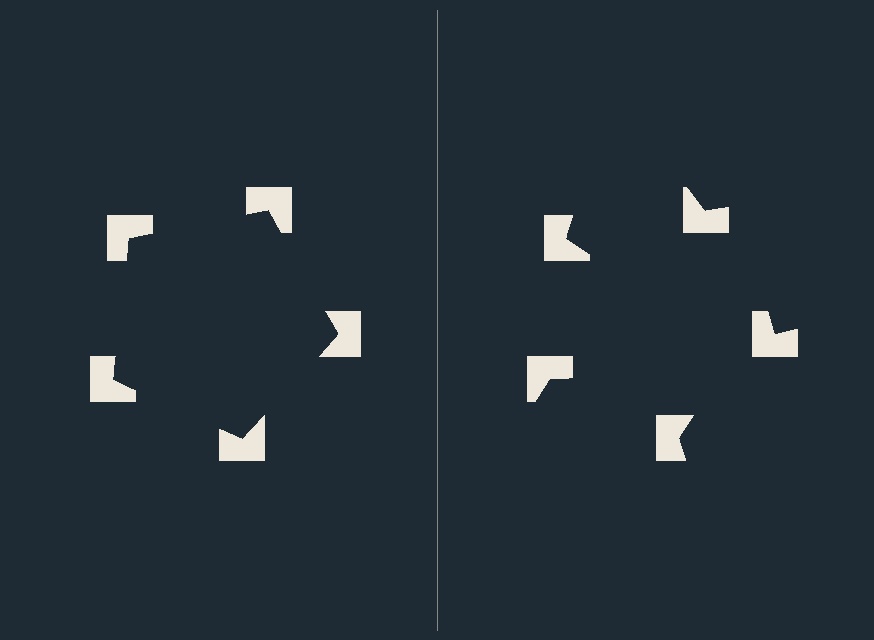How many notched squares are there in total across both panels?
10 — 5 on each side.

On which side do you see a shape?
An illusory pentagon appears on the left side. On the right side the wedge cuts are rotated, so no coherent shape forms.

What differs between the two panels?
The notched squares are positioned identically on both sides; only the wedge orientations differ. On the left they align to a pentagon; on the right they are misaligned.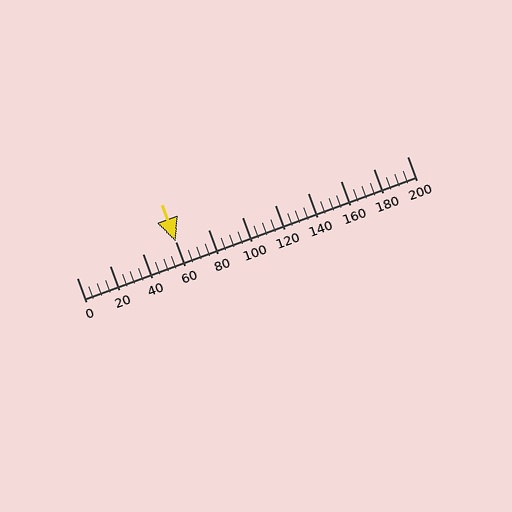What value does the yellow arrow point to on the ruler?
The yellow arrow points to approximately 60.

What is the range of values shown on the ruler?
The ruler shows values from 0 to 200.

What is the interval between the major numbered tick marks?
The major tick marks are spaced 20 units apart.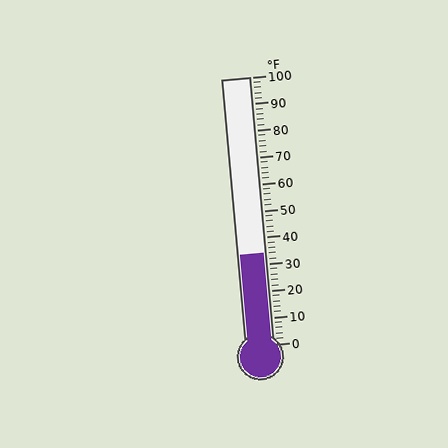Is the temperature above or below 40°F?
The temperature is below 40°F.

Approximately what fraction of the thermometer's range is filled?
The thermometer is filled to approximately 35% of its range.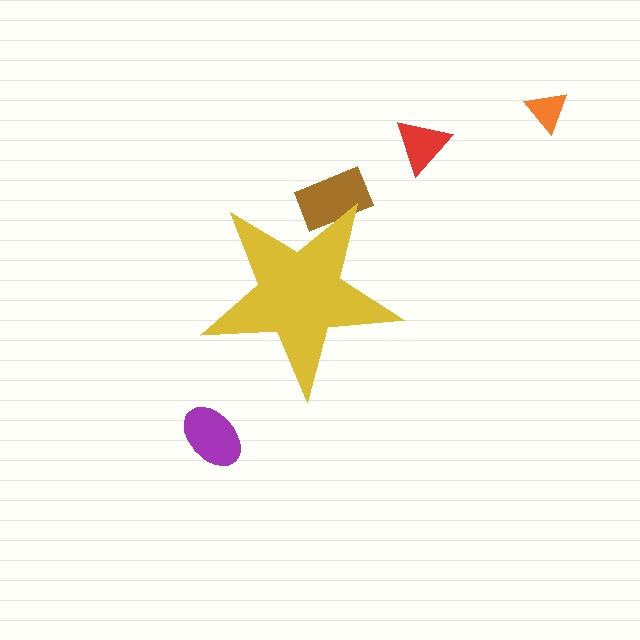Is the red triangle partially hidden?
No, the red triangle is fully visible.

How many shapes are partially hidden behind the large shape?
1 shape is partially hidden.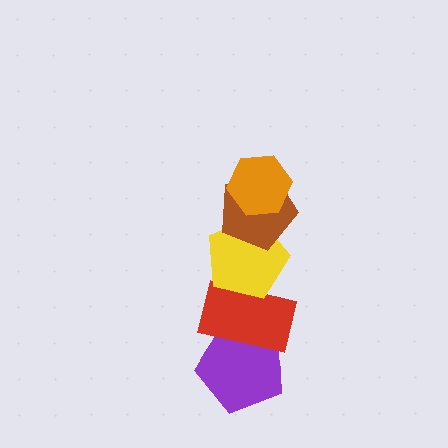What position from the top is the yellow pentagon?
The yellow pentagon is 3rd from the top.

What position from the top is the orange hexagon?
The orange hexagon is 1st from the top.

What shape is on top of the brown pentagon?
The orange hexagon is on top of the brown pentagon.